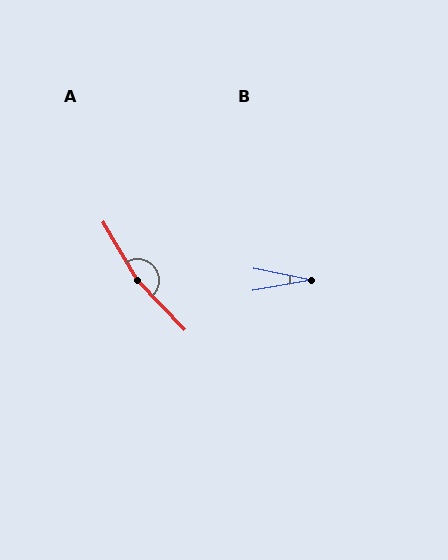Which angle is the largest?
A, at approximately 167 degrees.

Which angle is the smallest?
B, at approximately 22 degrees.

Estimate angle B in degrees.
Approximately 22 degrees.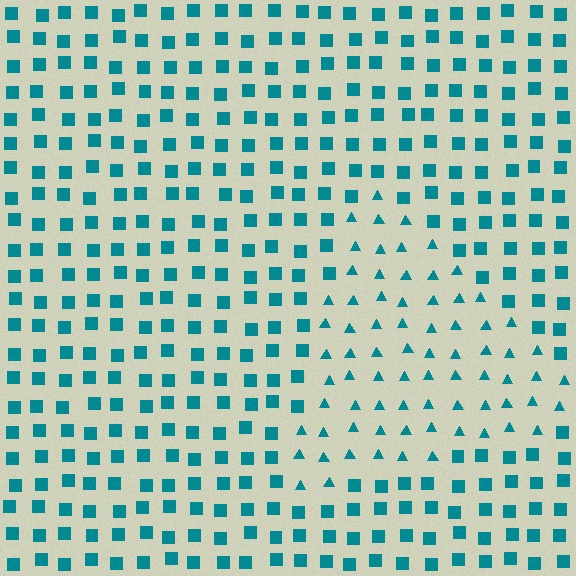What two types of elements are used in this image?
The image uses triangles inside the triangle region and squares outside it.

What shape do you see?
I see a triangle.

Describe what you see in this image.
The image is filled with small teal elements arranged in a uniform grid. A triangle-shaped region contains triangles, while the surrounding area contains squares. The boundary is defined purely by the change in element shape.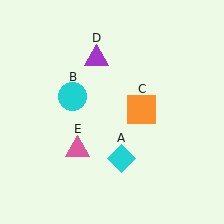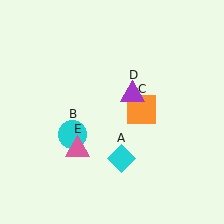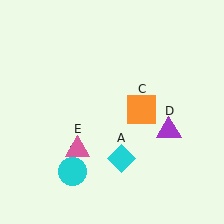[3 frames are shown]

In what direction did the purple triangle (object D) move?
The purple triangle (object D) moved down and to the right.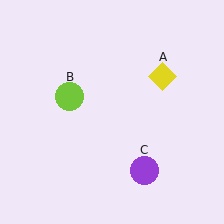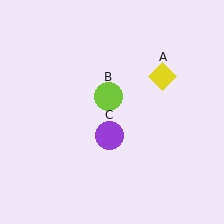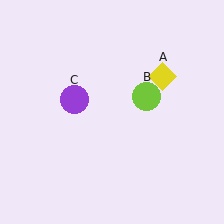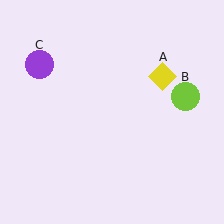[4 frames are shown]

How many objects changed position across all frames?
2 objects changed position: lime circle (object B), purple circle (object C).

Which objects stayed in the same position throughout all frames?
Yellow diamond (object A) remained stationary.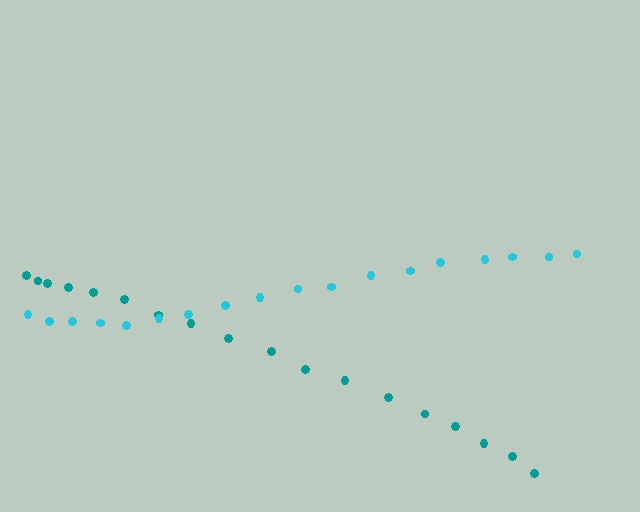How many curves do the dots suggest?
There are 2 distinct paths.